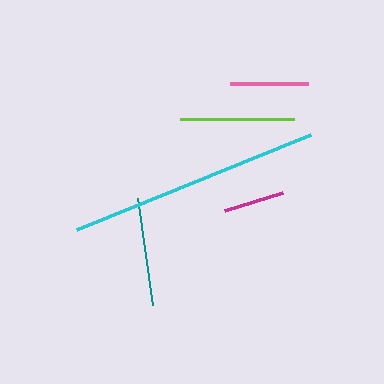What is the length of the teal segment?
The teal segment is approximately 109 pixels long.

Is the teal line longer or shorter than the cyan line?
The cyan line is longer than the teal line.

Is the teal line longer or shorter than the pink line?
The teal line is longer than the pink line.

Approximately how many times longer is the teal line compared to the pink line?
The teal line is approximately 1.4 times the length of the pink line.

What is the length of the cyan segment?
The cyan segment is approximately 252 pixels long.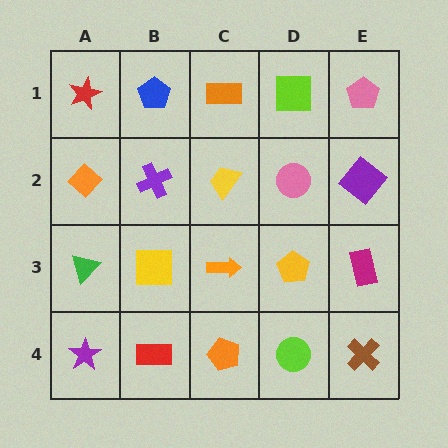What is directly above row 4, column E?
A magenta rectangle.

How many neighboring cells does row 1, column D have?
3.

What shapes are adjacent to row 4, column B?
A yellow square (row 3, column B), a purple star (row 4, column A), an orange pentagon (row 4, column C).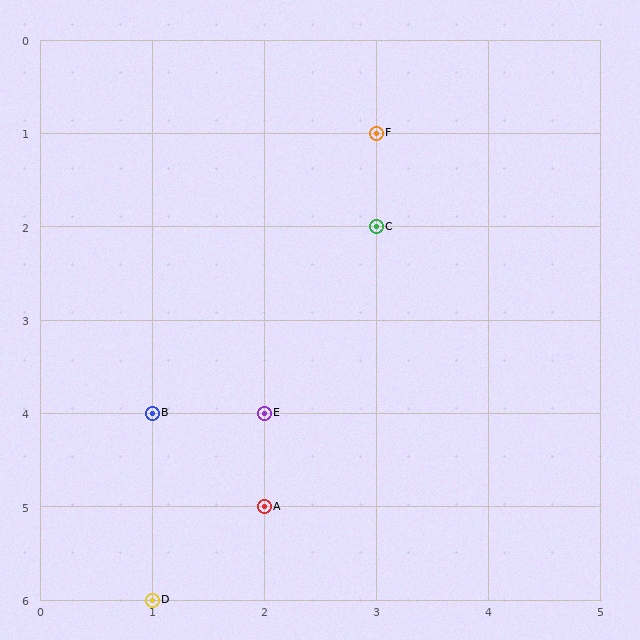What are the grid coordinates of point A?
Point A is at grid coordinates (2, 5).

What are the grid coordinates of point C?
Point C is at grid coordinates (3, 2).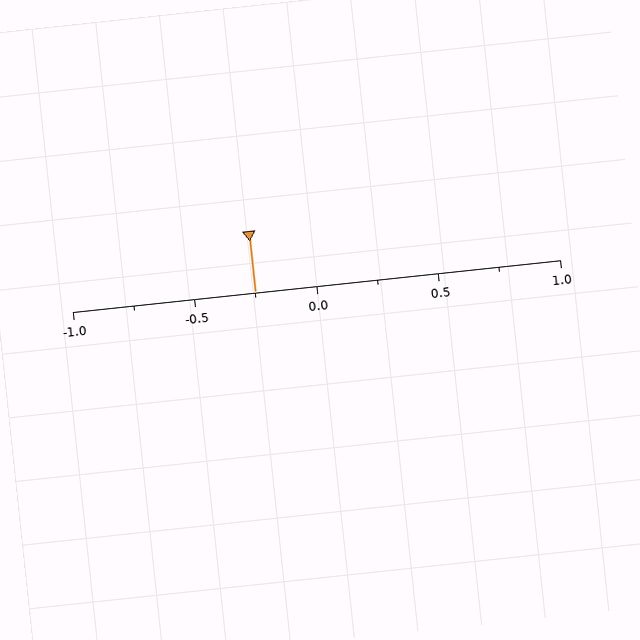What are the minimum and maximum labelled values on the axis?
The axis runs from -1.0 to 1.0.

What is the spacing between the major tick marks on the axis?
The major ticks are spaced 0.5 apart.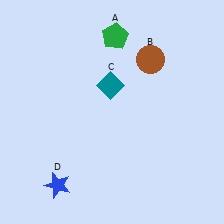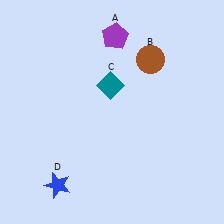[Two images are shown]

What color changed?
The pentagon (A) changed from green in Image 1 to purple in Image 2.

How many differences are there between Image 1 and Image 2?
There is 1 difference between the two images.